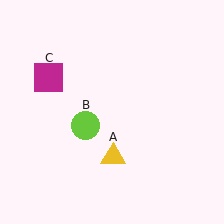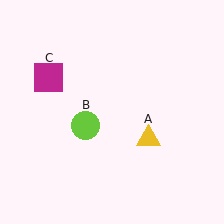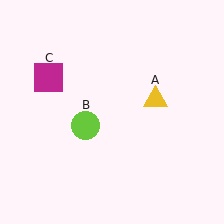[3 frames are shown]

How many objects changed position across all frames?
1 object changed position: yellow triangle (object A).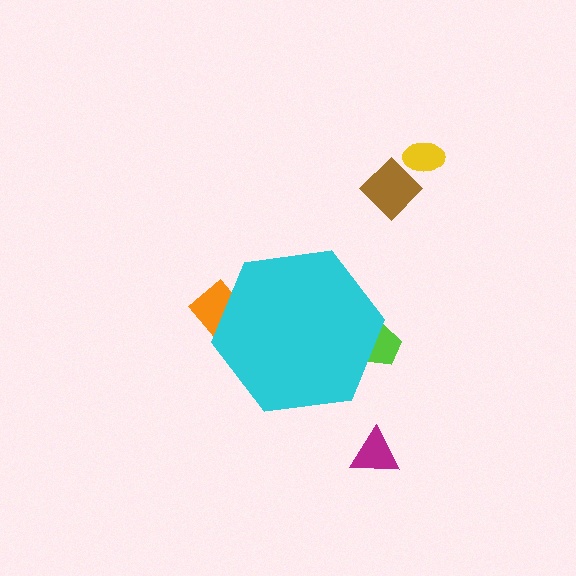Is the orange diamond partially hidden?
Yes, the orange diamond is partially hidden behind the cyan hexagon.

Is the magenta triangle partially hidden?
No, the magenta triangle is fully visible.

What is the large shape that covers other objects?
A cyan hexagon.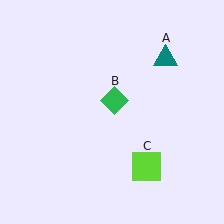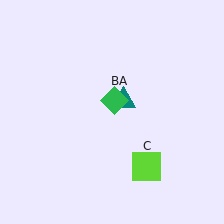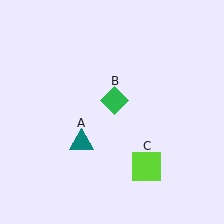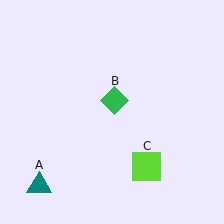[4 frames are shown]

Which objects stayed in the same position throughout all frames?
Green diamond (object B) and lime square (object C) remained stationary.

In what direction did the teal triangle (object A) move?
The teal triangle (object A) moved down and to the left.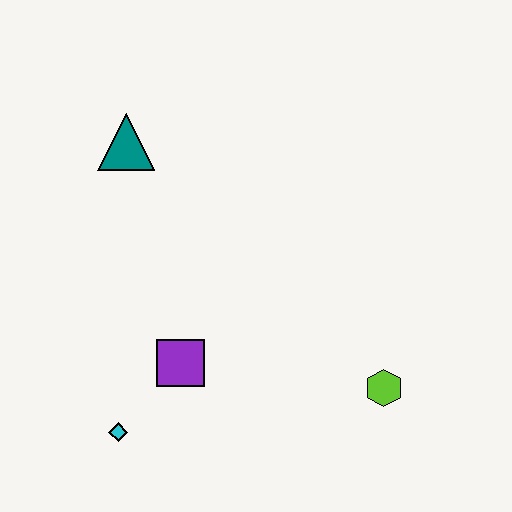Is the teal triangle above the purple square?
Yes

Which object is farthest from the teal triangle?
The lime hexagon is farthest from the teal triangle.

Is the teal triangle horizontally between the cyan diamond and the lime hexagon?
Yes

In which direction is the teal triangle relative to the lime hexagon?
The teal triangle is to the left of the lime hexagon.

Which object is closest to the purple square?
The cyan diamond is closest to the purple square.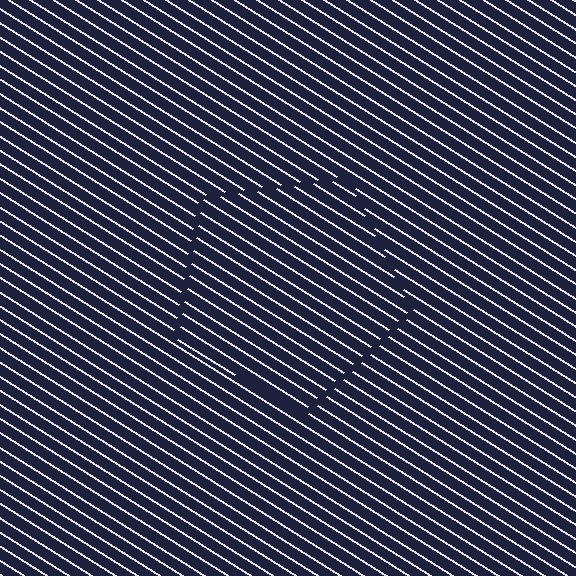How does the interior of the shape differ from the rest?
The interior of the shape contains the same grating, shifted by half a period — the contour is defined by the phase discontinuity where line-ends from the inner and outer gratings abut.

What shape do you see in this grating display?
An illusory pentagon. The interior of the shape contains the same grating, shifted by half a period — the contour is defined by the phase discontinuity where line-ends from the inner and outer gratings abut.